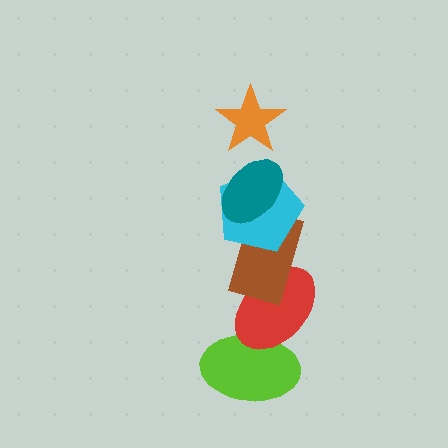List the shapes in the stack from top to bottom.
From top to bottom: the orange star, the teal ellipse, the cyan pentagon, the brown rectangle, the red ellipse, the lime ellipse.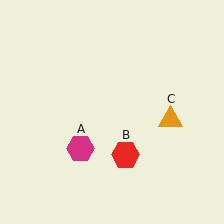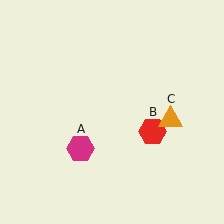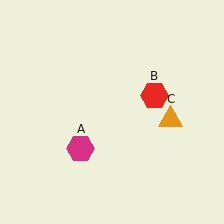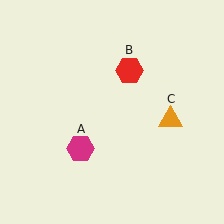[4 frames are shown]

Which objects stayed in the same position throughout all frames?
Magenta hexagon (object A) and orange triangle (object C) remained stationary.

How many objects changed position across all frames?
1 object changed position: red hexagon (object B).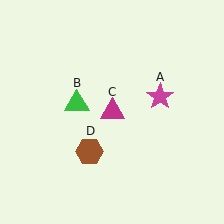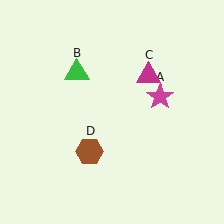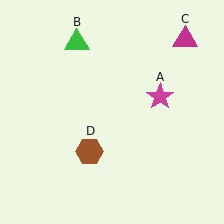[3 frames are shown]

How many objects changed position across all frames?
2 objects changed position: green triangle (object B), magenta triangle (object C).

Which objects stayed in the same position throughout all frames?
Magenta star (object A) and brown hexagon (object D) remained stationary.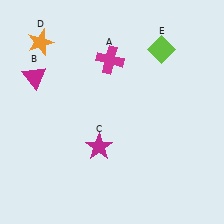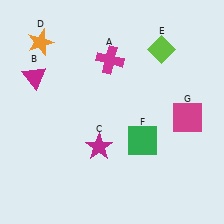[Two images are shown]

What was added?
A green square (F), a magenta square (G) were added in Image 2.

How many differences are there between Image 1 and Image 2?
There are 2 differences between the two images.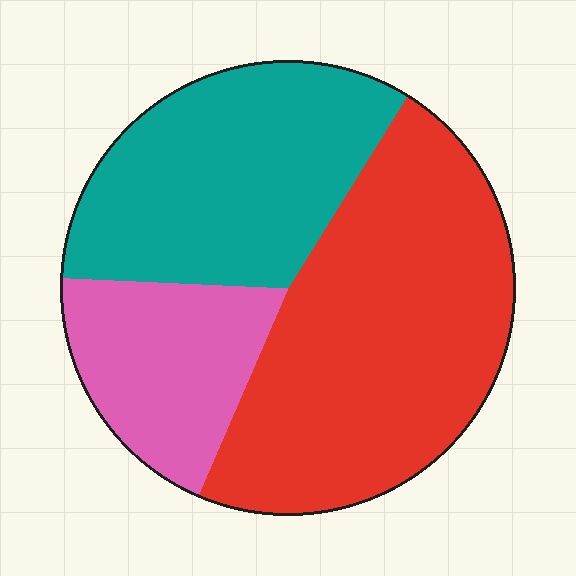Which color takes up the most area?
Red, at roughly 45%.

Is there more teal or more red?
Red.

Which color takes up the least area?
Pink, at roughly 20%.